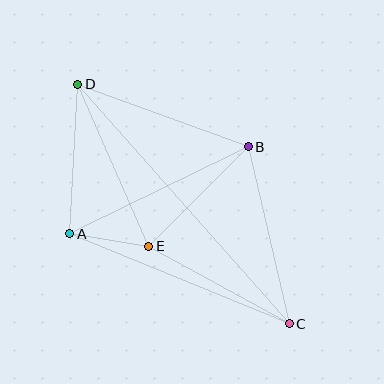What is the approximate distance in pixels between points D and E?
The distance between D and E is approximately 177 pixels.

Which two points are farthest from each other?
Points C and D are farthest from each other.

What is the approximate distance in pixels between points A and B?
The distance between A and B is approximately 199 pixels.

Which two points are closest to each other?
Points A and E are closest to each other.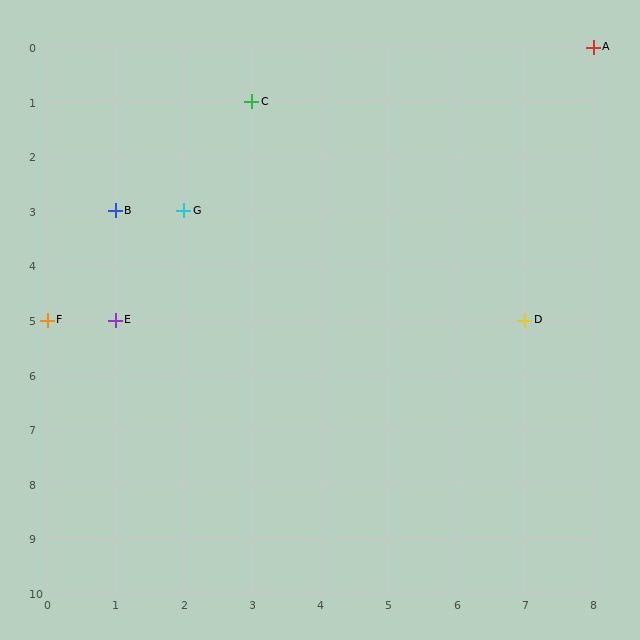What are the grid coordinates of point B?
Point B is at grid coordinates (1, 3).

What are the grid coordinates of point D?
Point D is at grid coordinates (7, 5).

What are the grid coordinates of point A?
Point A is at grid coordinates (8, 0).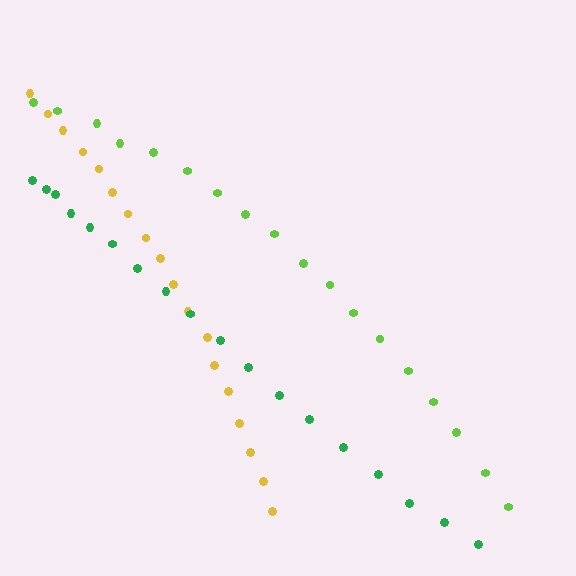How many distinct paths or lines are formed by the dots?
There are 3 distinct paths.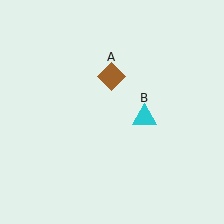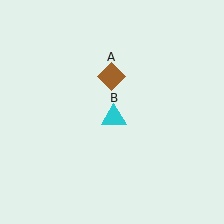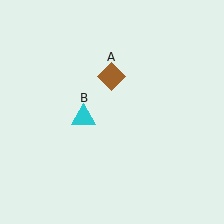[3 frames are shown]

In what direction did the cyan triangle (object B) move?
The cyan triangle (object B) moved left.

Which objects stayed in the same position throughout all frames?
Brown diamond (object A) remained stationary.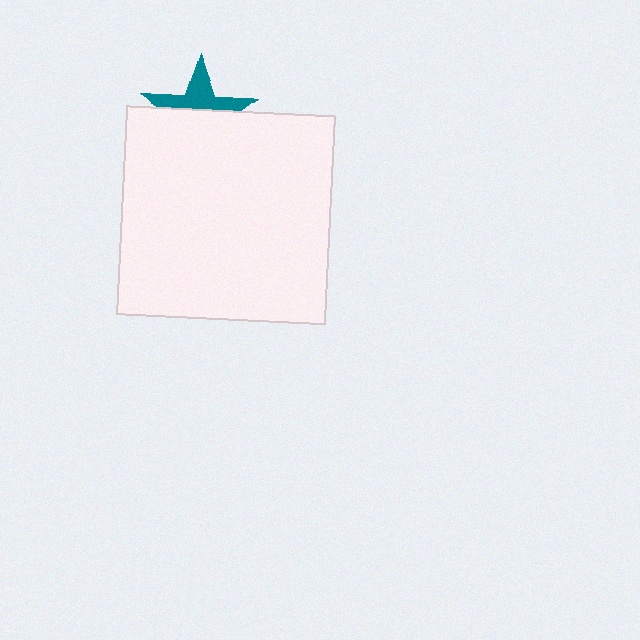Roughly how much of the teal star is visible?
A small part of it is visible (roughly 45%).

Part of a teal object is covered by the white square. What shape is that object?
It is a star.